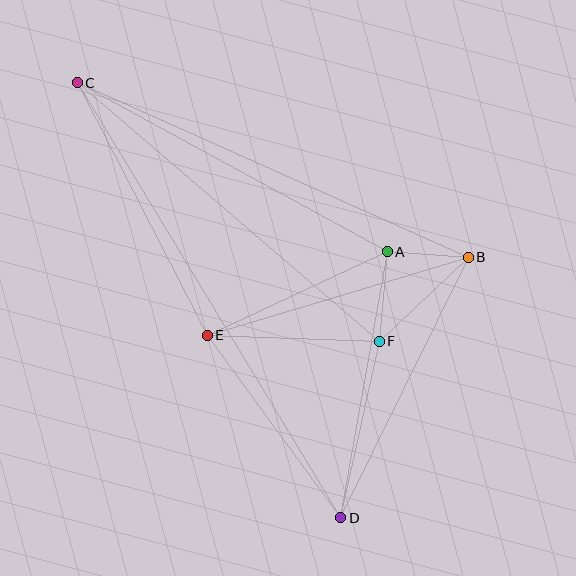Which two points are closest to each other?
Points A and B are closest to each other.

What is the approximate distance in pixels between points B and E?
The distance between B and E is approximately 273 pixels.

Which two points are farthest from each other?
Points C and D are farthest from each other.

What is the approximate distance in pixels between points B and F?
The distance between B and F is approximately 122 pixels.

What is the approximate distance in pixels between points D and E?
The distance between D and E is approximately 226 pixels.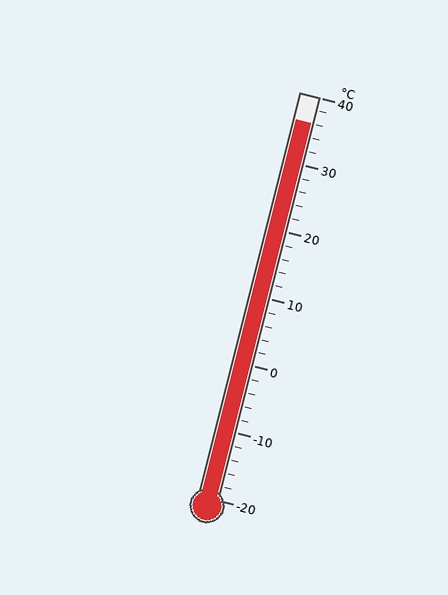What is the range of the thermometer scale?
The thermometer scale ranges from -20°C to 40°C.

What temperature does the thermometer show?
The thermometer shows approximately 36°C.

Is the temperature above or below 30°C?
The temperature is above 30°C.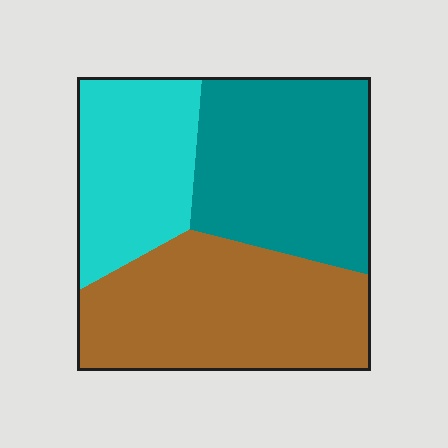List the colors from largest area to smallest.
From largest to smallest: brown, teal, cyan.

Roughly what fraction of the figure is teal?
Teal takes up about three eighths (3/8) of the figure.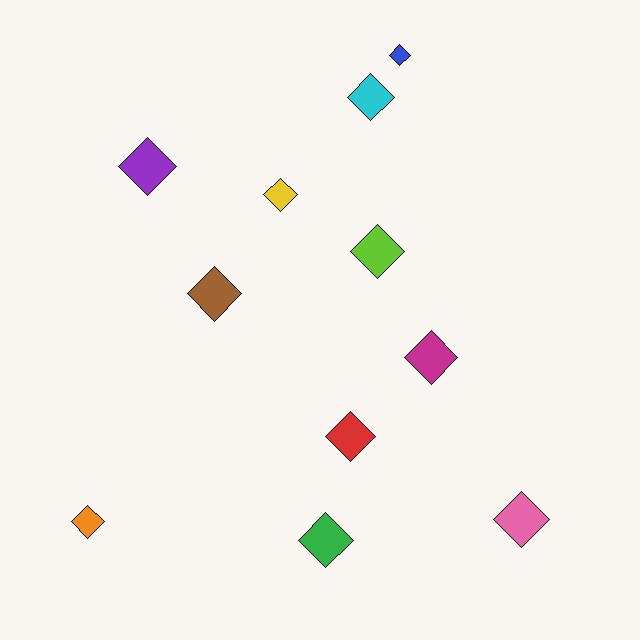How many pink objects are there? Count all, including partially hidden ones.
There is 1 pink object.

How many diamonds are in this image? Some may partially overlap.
There are 11 diamonds.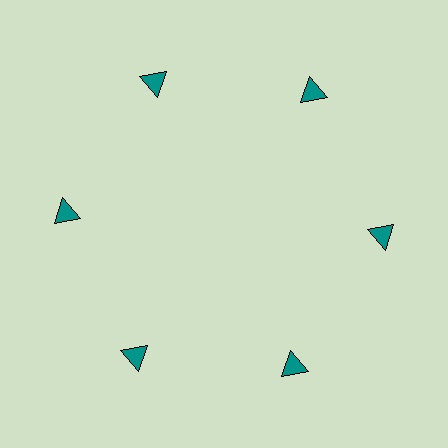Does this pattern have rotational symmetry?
Yes, this pattern has 6-fold rotational symmetry. It looks the same after rotating 60 degrees around the center.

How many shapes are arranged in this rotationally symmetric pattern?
There are 6 shapes, arranged in 6 groups of 1.